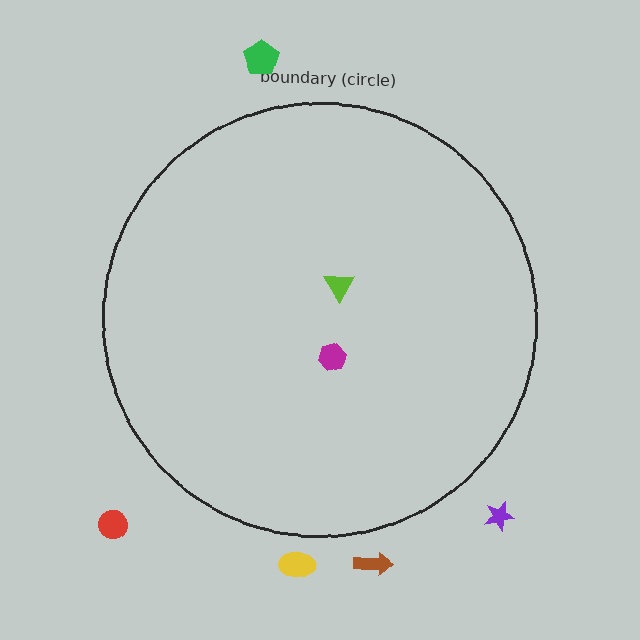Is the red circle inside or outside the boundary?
Outside.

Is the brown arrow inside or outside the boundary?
Outside.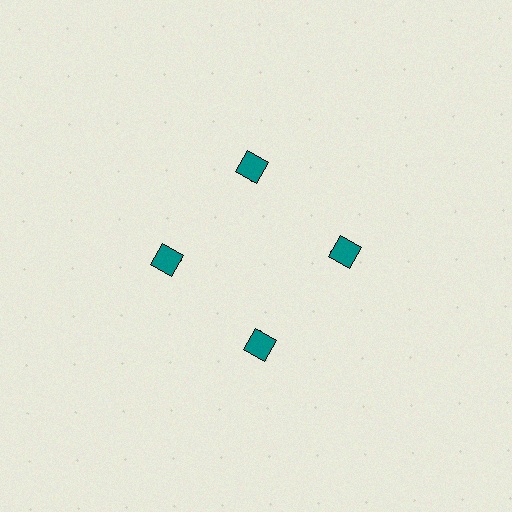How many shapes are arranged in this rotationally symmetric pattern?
There are 8 shapes, arranged in 4 groups of 2.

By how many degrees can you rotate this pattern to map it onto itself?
The pattern maps onto itself every 90 degrees of rotation.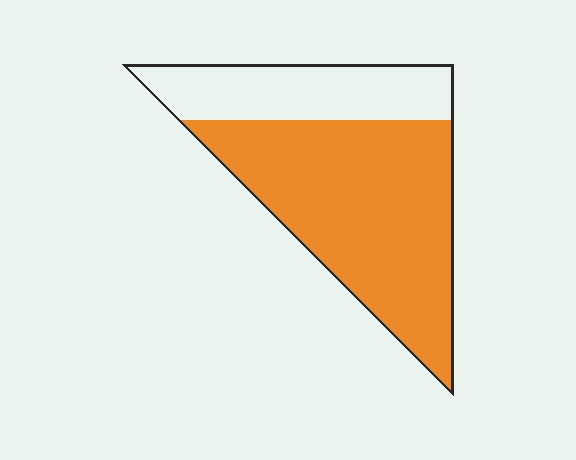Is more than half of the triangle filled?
Yes.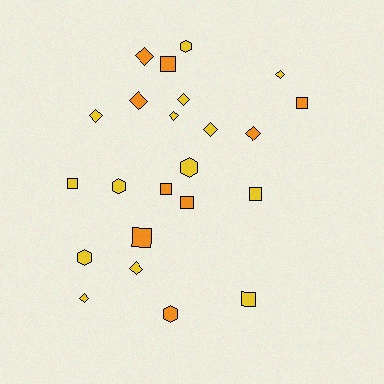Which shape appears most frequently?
Diamond, with 10 objects.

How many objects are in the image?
There are 23 objects.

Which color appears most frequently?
Yellow, with 14 objects.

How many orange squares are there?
There are 5 orange squares.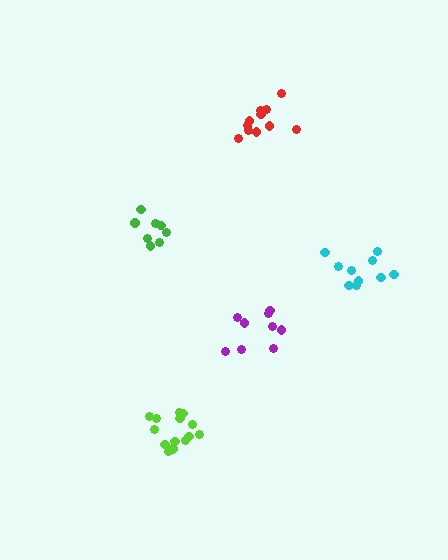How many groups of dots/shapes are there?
There are 5 groups.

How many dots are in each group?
Group 1: 8 dots, Group 2: 9 dots, Group 3: 14 dots, Group 4: 11 dots, Group 5: 10 dots (52 total).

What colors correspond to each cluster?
The clusters are colored: green, purple, lime, red, cyan.